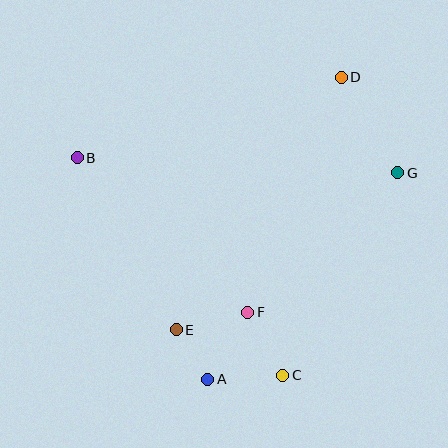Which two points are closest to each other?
Points A and E are closest to each other.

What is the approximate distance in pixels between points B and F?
The distance between B and F is approximately 230 pixels.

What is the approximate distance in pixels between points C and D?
The distance between C and D is approximately 303 pixels.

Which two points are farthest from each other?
Points A and D are farthest from each other.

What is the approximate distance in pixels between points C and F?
The distance between C and F is approximately 72 pixels.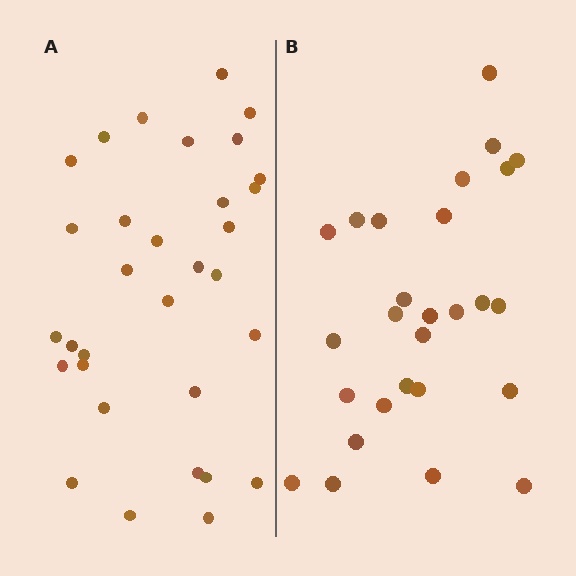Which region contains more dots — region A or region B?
Region A (the left region) has more dots.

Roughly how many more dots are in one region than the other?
Region A has about 5 more dots than region B.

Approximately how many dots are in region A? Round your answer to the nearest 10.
About 30 dots. (The exact count is 32, which rounds to 30.)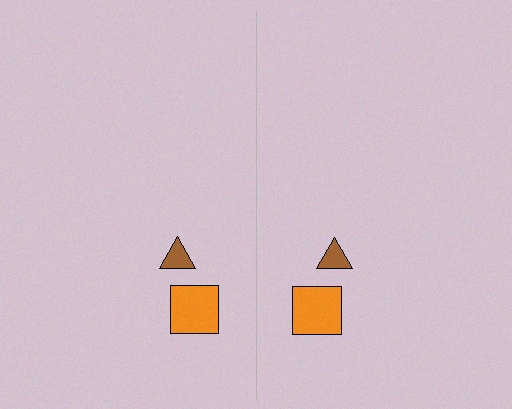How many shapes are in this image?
There are 4 shapes in this image.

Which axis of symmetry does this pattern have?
The pattern has a vertical axis of symmetry running through the center of the image.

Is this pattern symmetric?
Yes, this pattern has bilateral (reflection) symmetry.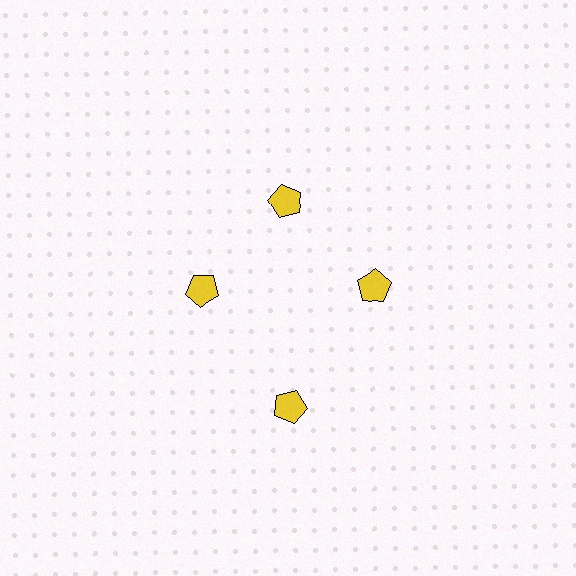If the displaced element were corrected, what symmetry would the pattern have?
It would have 4-fold rotational symmetry — the pattern would map onto itself every 90 degrees.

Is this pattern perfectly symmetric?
No. The 4 yellow pentagons are arranged in a ring, but one element near the 6 o'clock position is pushed outward from the center, breaking the 4-fold rotational symmetry.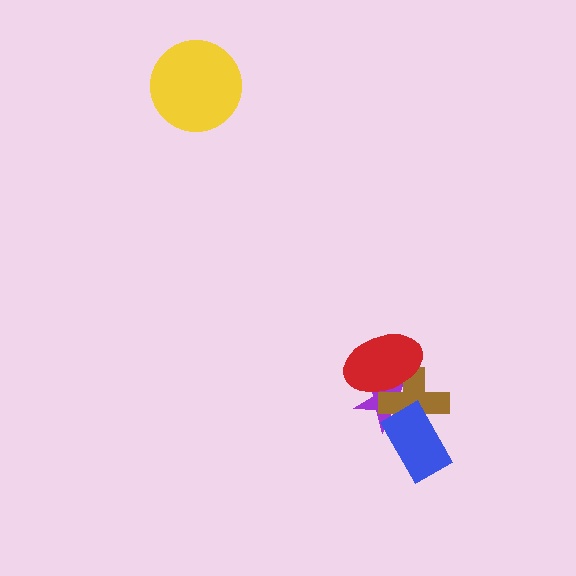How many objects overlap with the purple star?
3 objects overlap with the purple star.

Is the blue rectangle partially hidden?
No, no other shape covers it.